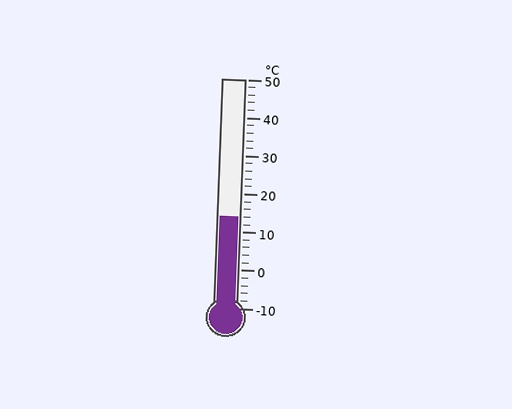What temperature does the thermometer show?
The thermometer shows approximately 14°C.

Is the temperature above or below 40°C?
The temperature is below 40°C.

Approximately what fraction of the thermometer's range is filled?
The thermometer is filled to approximately 40% of its range.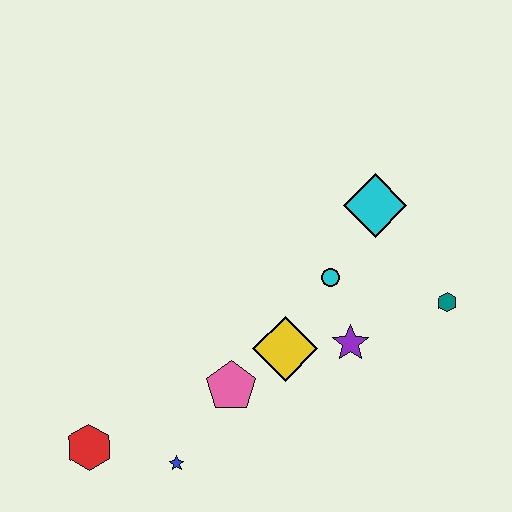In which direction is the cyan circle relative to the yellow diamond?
The cyan circle is above the yellow diamond.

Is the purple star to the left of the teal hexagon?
Yes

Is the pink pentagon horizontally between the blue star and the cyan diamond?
Yes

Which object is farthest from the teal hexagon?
The red hexagon is farthest from the teal hexagon.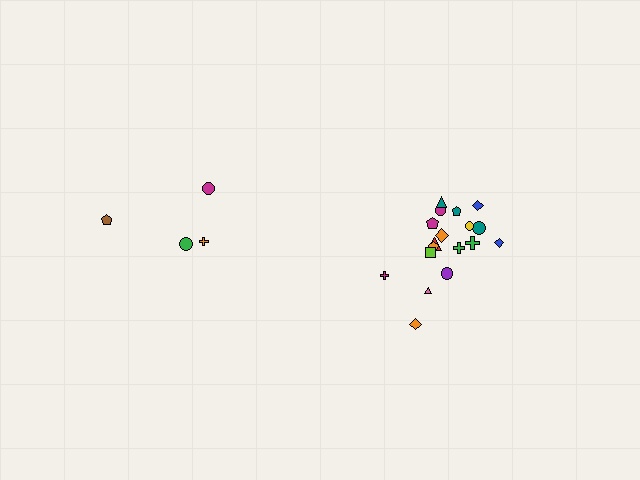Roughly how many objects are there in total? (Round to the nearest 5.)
Roughly 20 objects in total.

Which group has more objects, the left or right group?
The right group.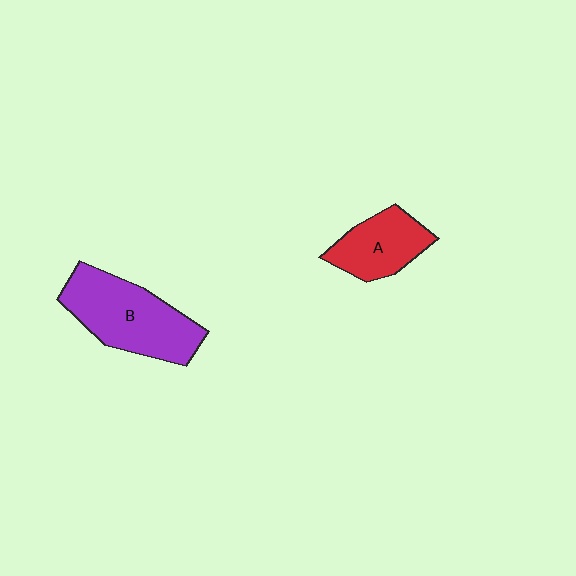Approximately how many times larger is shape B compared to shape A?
Approximately 1.6 times.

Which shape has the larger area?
Shape B (purple).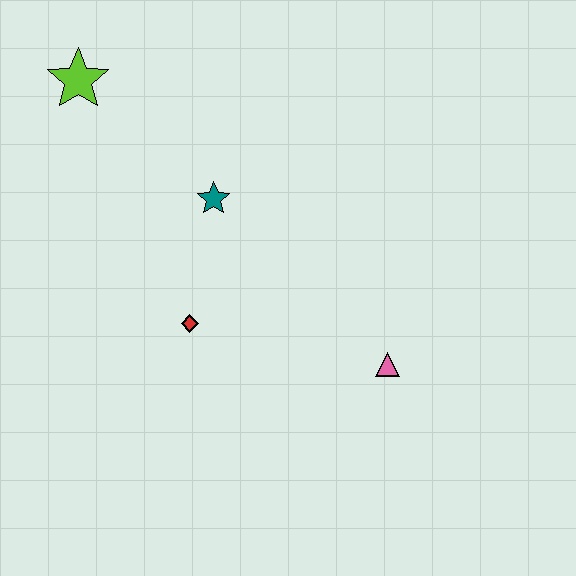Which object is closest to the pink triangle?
The red diamond is closest to the pink triangle.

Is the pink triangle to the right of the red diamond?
Yes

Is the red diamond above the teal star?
No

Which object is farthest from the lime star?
The pink triangle is farthest from the lime star.